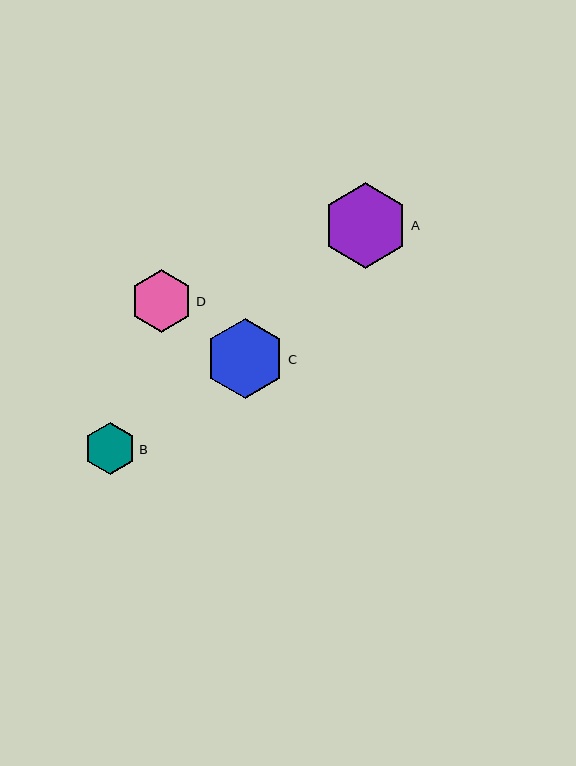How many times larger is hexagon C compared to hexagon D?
Hexagon C is approximately 1.3 times the size of hexagon D.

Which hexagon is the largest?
Hexagon A is the largest with a size of approximately 85 pixels.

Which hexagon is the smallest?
Hexagon B is the smallest with a size of approximately 52 pixels.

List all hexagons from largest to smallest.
From largest to smallest: A, C, D, B.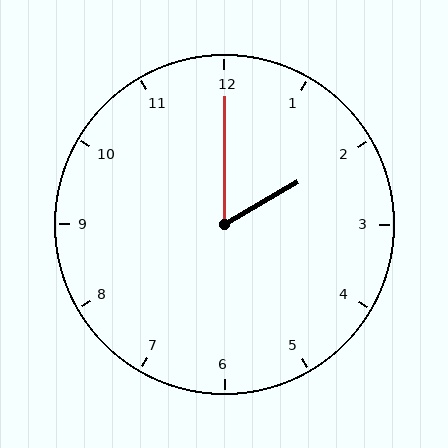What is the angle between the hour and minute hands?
Approximately 60 degrees.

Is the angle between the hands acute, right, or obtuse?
It is acute.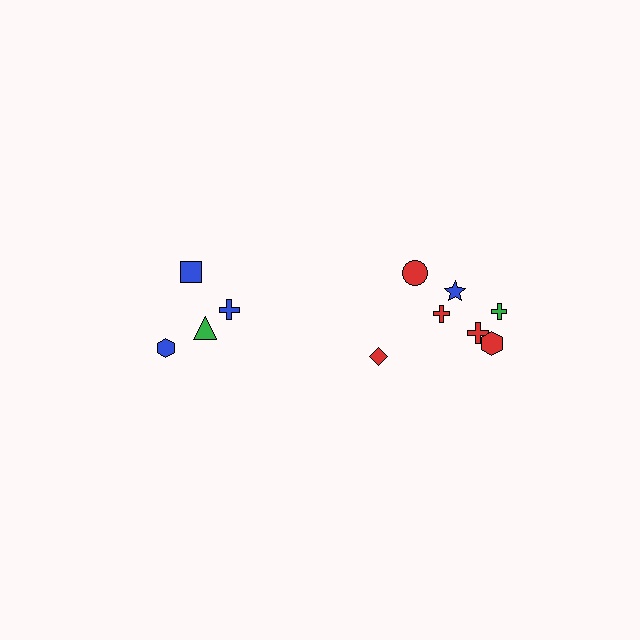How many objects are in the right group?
There are 7 objects.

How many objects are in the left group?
There are 4 objects.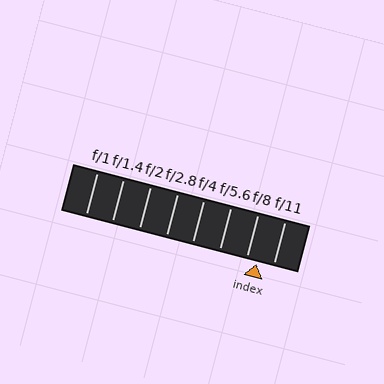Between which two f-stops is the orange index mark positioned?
The index mark is between f/8 and f/11.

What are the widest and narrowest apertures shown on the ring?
The widest aperture shown is f/1 and the narrowest is f/11.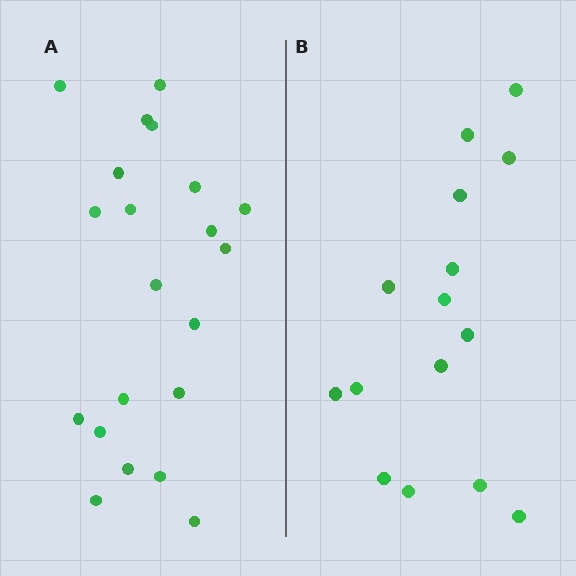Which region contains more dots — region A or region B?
Region A (the left region) has more dots.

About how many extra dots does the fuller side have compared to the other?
Region A has about 6 more dots than region B.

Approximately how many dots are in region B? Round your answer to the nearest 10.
About 20 dots. (The exact count is 15, which rounds to 20.)